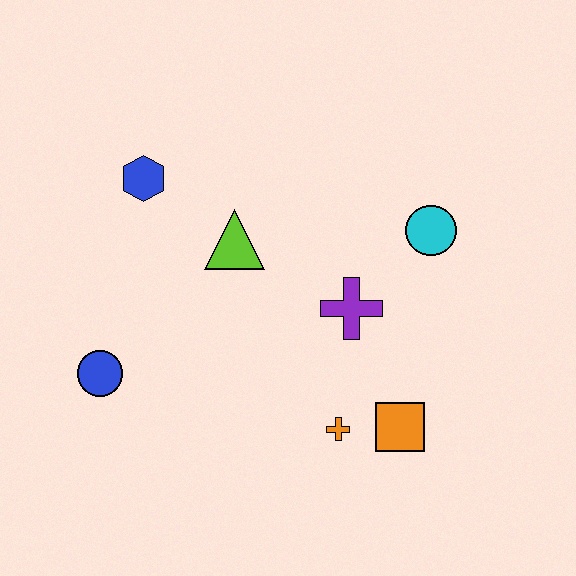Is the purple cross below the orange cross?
No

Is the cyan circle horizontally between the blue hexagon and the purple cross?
No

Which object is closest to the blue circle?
The lime triangle is closest to the blue circle.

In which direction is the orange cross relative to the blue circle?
The orange cross is to the right of the blue circle.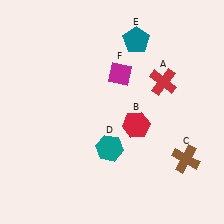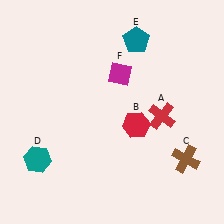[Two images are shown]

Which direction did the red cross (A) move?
The red cross (A) moved down.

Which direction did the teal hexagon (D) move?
The teal hexagon (D) moved left.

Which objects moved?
The objects that moved are: the red cross (A), the teal hexagon (D).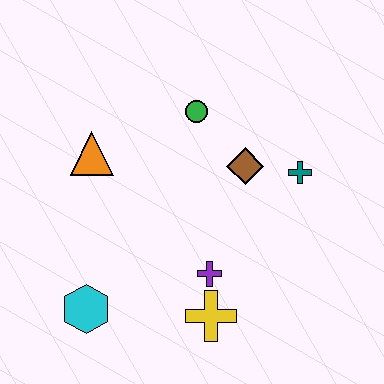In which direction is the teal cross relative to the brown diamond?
The teal cross is to the right of the brown diamond.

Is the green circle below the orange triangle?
No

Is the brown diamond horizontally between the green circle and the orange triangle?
No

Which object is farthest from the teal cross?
The cyan hexagon is farthest from the teal cross.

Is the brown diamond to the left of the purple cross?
No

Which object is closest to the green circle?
The brown diamond is closest to the green circle.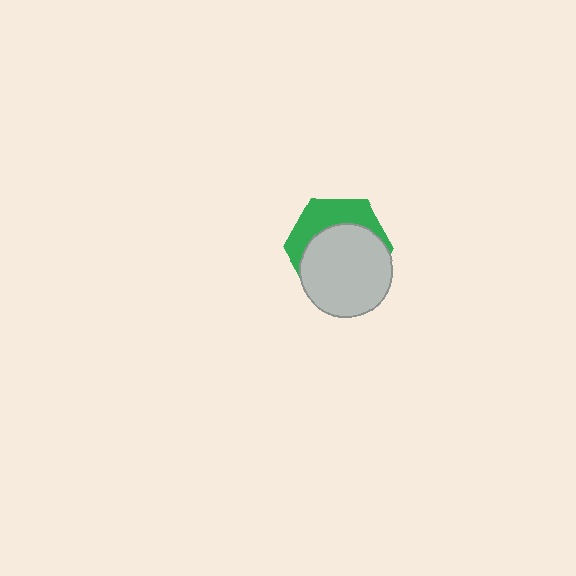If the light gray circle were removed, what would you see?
You would see the complete green hexagon.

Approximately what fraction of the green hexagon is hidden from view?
Roughly 64% of the green hexagon is hidden behind the light gray circle.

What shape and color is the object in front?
The object in front is a light gray circle.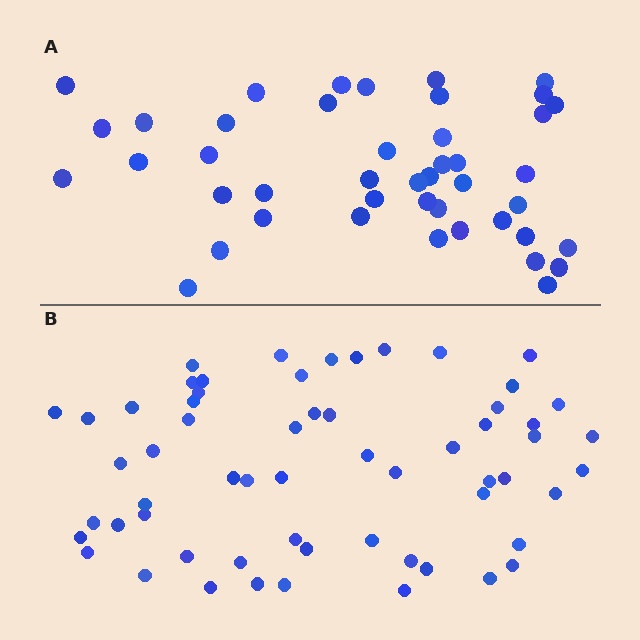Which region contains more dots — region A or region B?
Region B (the bottom region) has more dots.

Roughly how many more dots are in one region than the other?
Region B has approximately 15 more dots than region A.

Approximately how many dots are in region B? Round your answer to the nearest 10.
About 60 dots.